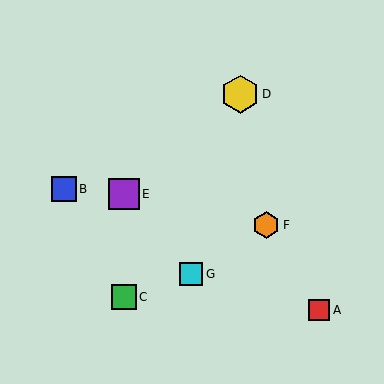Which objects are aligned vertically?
Objects C, E are aligned vertically.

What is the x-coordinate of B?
Object B is at x≈64.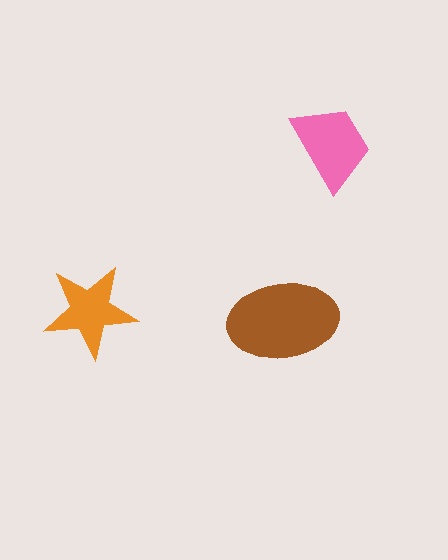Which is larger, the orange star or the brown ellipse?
The brown ellipse.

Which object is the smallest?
The orange star.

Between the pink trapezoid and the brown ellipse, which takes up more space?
The brown ellipse.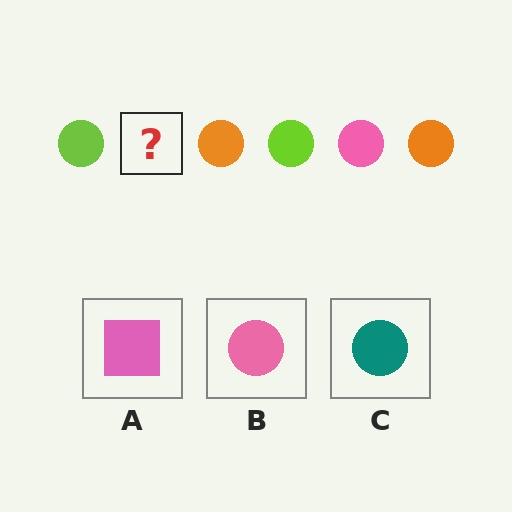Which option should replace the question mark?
Option B.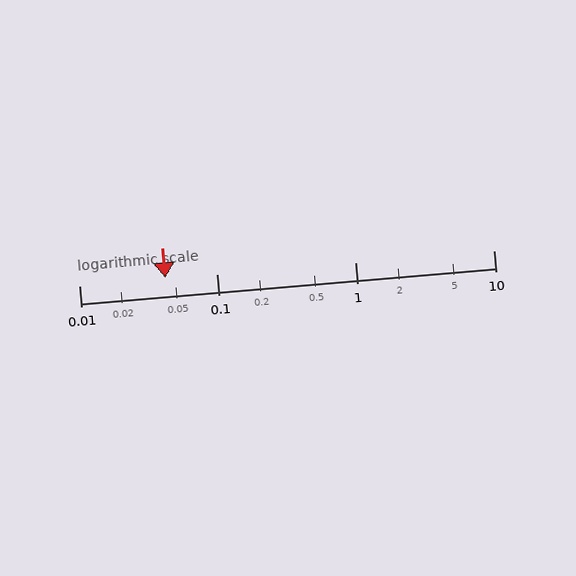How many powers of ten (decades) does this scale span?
The scale spans 3 decades, from 0.01 to 10.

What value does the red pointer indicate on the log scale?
The pointer indicates approximately 0.042.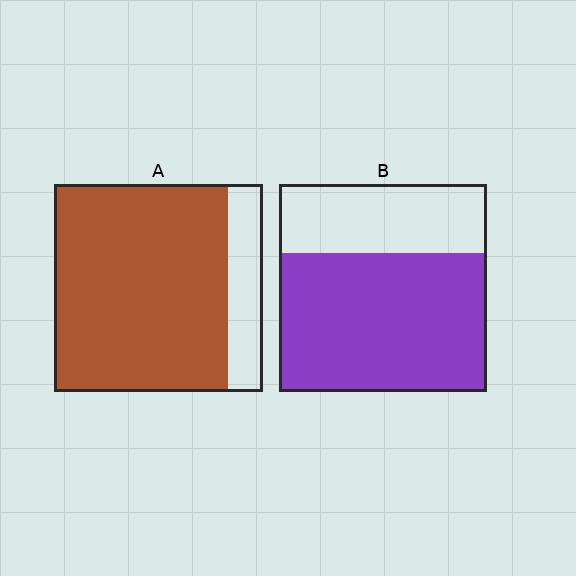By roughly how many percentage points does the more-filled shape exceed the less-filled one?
By roughly 15 percentage points (A over B).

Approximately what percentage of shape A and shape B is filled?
A is approximately 85% and B is approximately 65%.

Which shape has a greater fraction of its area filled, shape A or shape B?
Shape A.